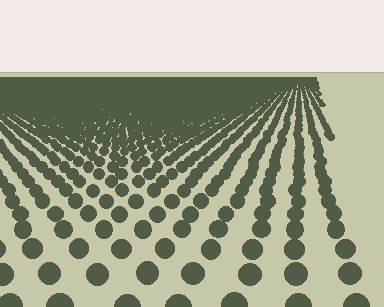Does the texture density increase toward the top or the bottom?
Density increases toward the top.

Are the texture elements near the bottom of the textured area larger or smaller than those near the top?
Larger. Near the bottom, elements are closer to the viewer and appear at a bigger on-screen size.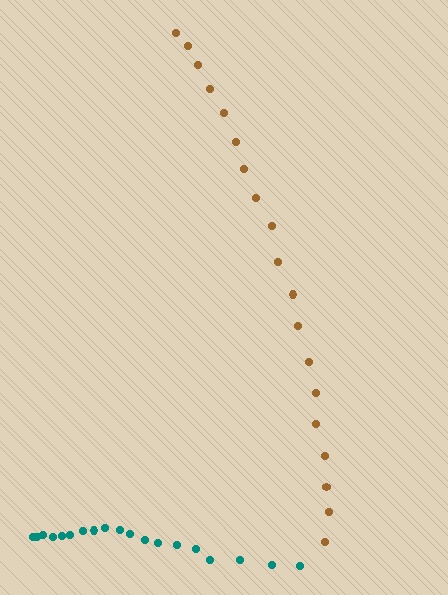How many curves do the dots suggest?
There are 2 distinct paths.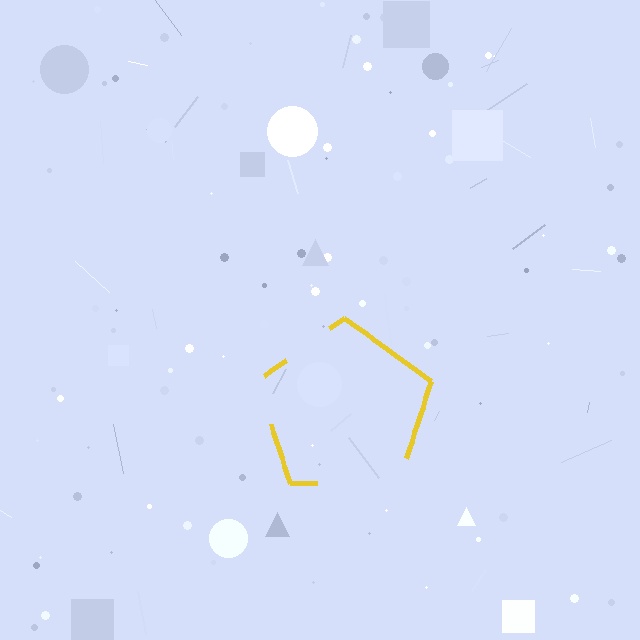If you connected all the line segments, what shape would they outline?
They would outline a pentagon.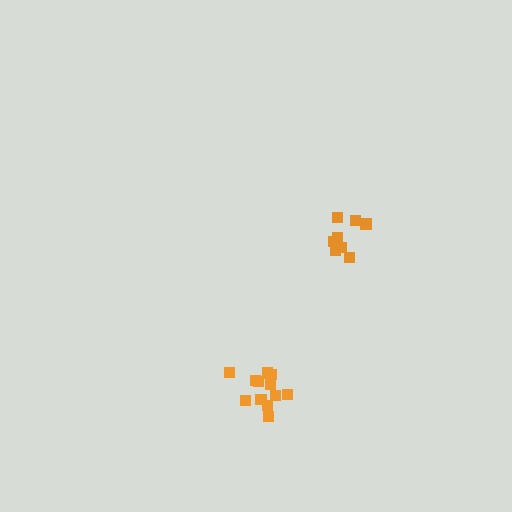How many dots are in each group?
Group 1: 12 dots, Group 2: 8 dots (20 total).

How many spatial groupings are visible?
There are 2 spatial groupings.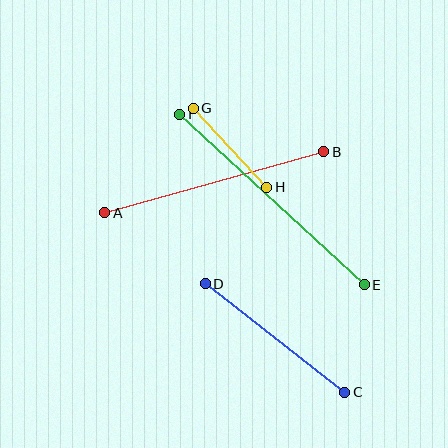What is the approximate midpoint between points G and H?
The midpoint is at approximately (230, 148) pixels.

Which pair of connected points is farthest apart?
Points E and F are farthest apart.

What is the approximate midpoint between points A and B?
The midpoint is at approximately (214, 182) pixels.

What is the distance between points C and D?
The distance is approximately 176 pixels.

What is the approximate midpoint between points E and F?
The midpoint is at approximately (272, 199) pixels.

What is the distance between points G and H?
The distance is approximately 108 pixels.